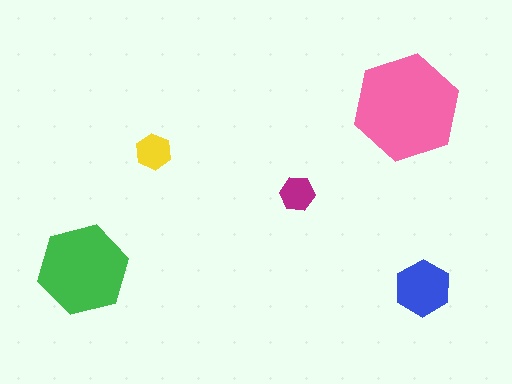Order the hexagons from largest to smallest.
the pink one, the green one, the blue one, the yellow one, the magenta one.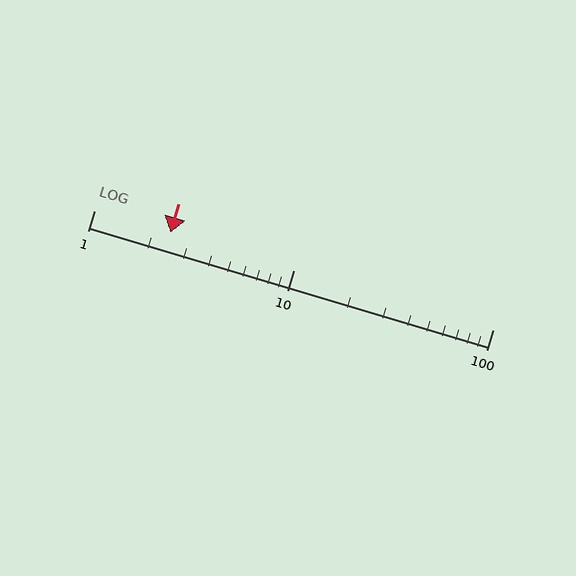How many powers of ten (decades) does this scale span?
The scale spans 2 decades, from 1 to 100.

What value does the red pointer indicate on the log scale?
The pointer indicates approximately 2.4.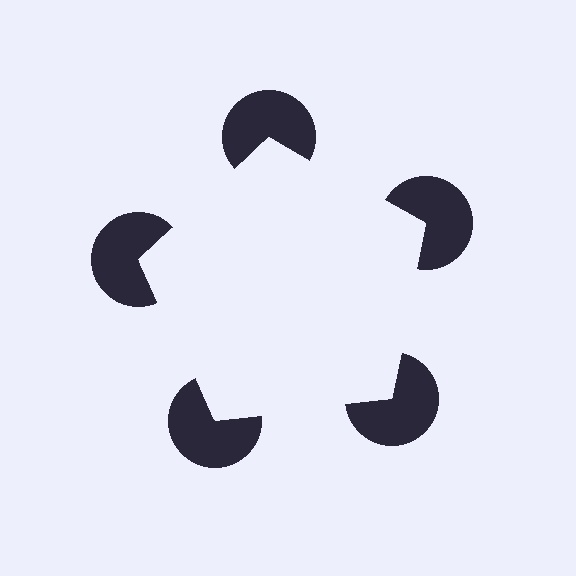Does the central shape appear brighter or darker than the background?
It typically appears slightly brighter than the background, even though no actual brightness change is drawn.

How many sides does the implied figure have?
5 sides.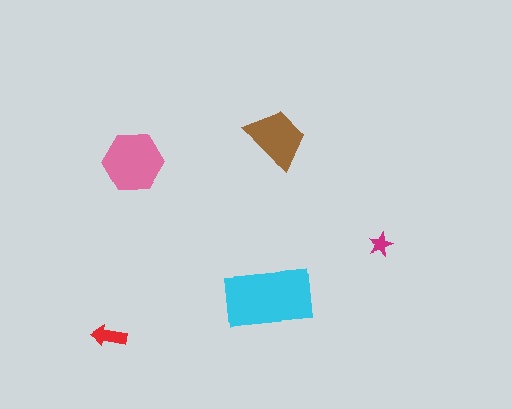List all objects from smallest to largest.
The magenta star, the red arrow, the brown trapezoid, the pink hexagon, the cyan rectangle.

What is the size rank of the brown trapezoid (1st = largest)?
3rd.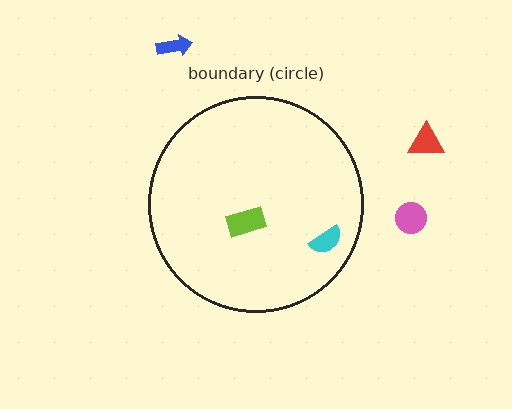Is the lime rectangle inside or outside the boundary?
Inside.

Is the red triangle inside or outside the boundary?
Outside.